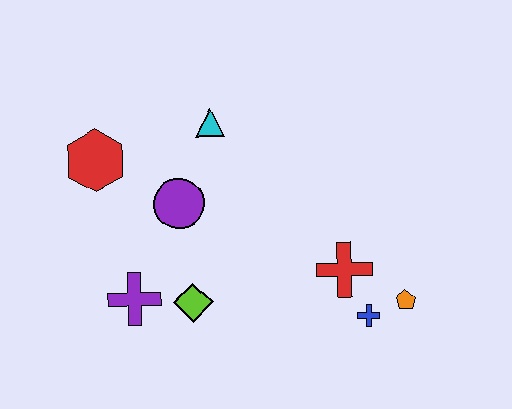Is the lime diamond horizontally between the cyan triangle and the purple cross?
Yes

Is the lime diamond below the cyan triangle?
Yes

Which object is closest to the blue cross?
The orange pentagon is closest to the blue cross.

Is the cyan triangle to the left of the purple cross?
No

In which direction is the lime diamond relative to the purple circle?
The lime diamond is below the purple circle.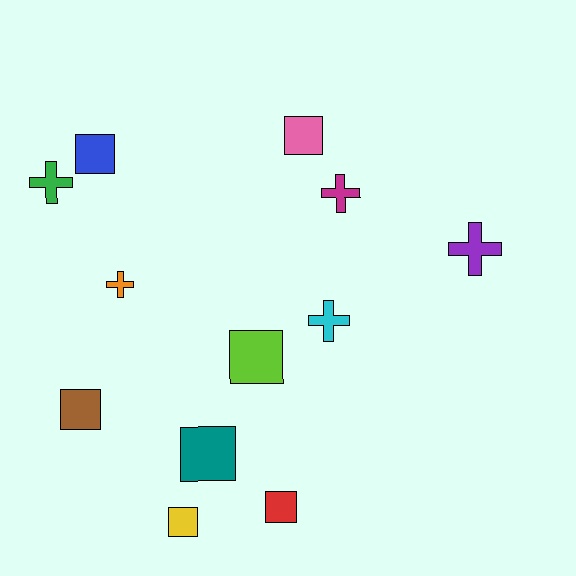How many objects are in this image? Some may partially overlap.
There are 12 objects.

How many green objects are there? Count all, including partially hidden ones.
There is 1 green object.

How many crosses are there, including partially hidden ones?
There are 5 crosses.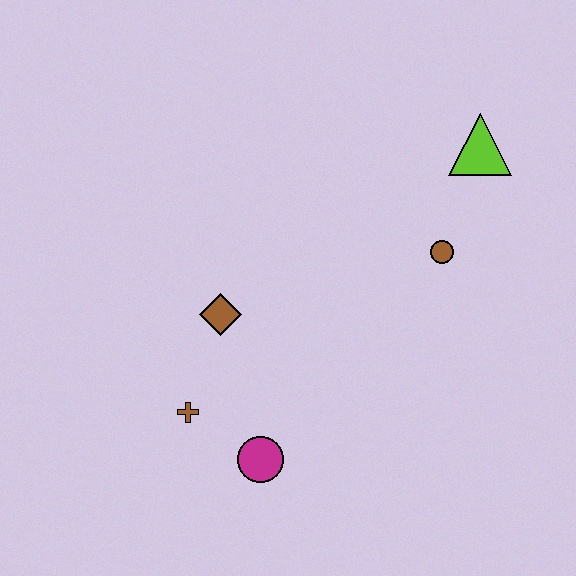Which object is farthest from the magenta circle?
The lime triangle is farthest from the magenta circle.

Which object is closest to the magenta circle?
The brown cross is closest to the magenta circle.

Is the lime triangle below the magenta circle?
No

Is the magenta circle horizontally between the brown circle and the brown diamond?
Yes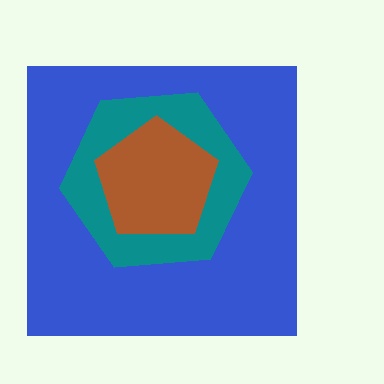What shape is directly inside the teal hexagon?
The brown pentagon.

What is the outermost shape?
The blue square.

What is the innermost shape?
The brown pentagon.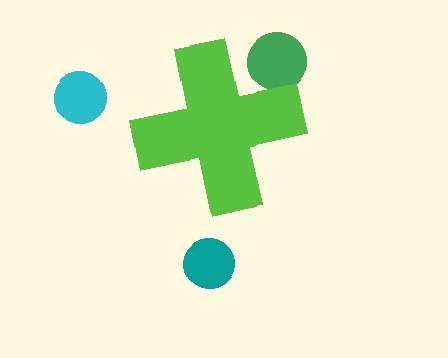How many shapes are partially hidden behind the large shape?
1 shape is partially hidden.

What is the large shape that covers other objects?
A lime cross.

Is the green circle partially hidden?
Yes, the green circle is partially hidden behind the lime cross.